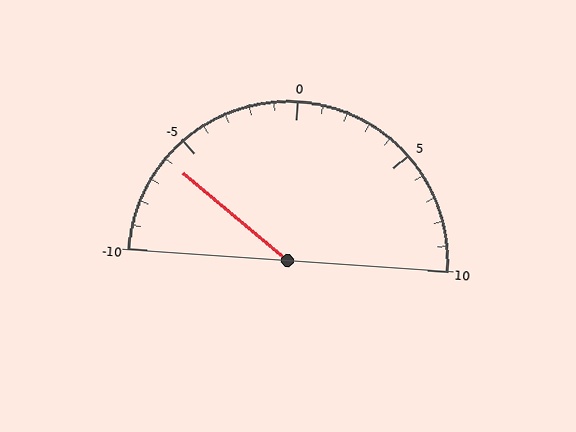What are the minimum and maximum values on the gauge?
The gauge ranges from -10 to 10.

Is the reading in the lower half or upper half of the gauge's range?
The reading is in the lower half of the range (-10 to 10).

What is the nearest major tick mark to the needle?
The nearest major tick mark is -5.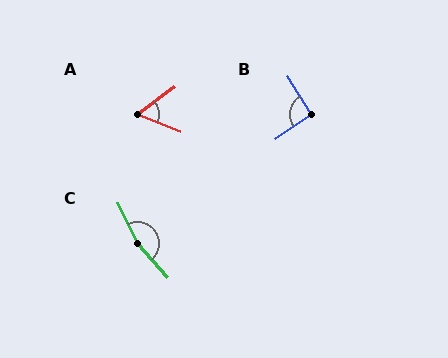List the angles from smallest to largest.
A (57°), B (93°), C (164°).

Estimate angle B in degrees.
Approximately 93 degrees.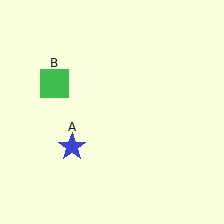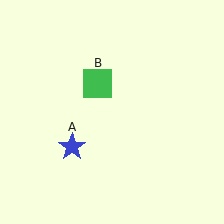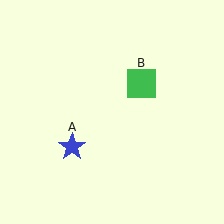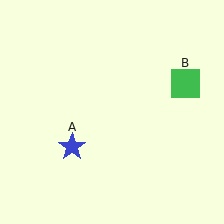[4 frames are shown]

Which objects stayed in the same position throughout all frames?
Blue star (object A) remained stationary.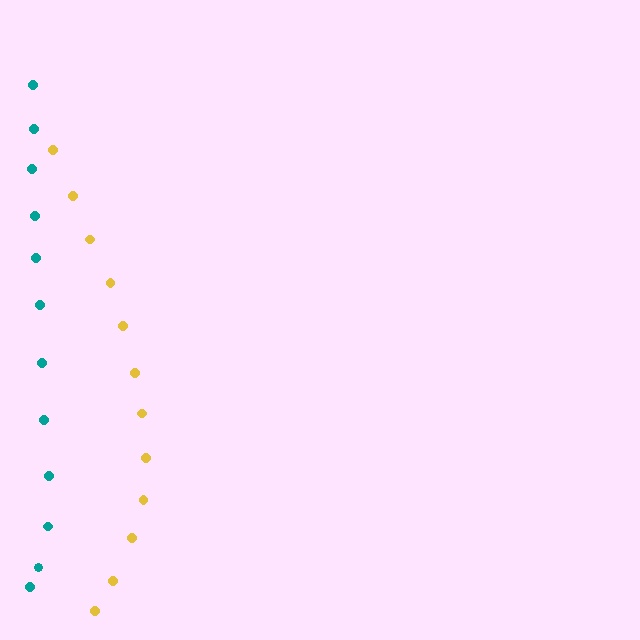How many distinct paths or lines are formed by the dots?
There are 2 distinct paths.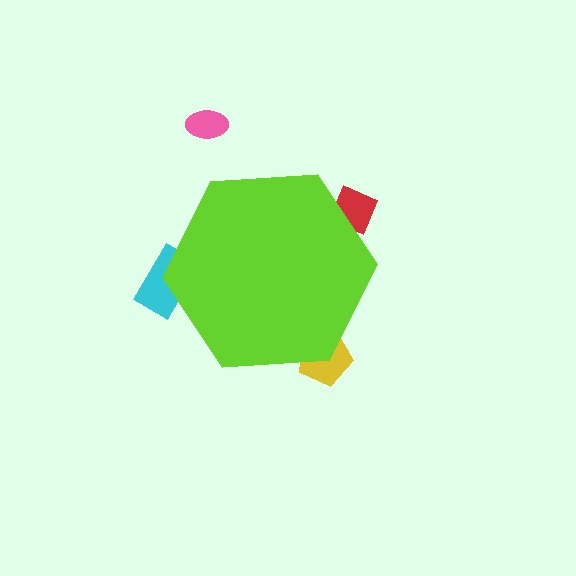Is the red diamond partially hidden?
Yes, the red diamond is partially hidden behind the lime hexagon.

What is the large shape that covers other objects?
A lime hexagon.